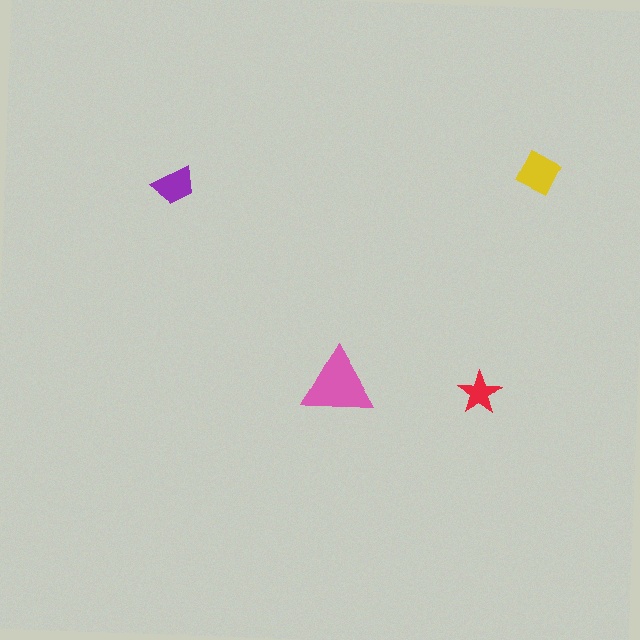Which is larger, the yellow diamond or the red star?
The yellow diamond.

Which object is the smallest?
The red star.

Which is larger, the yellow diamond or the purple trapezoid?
The yellow diamond.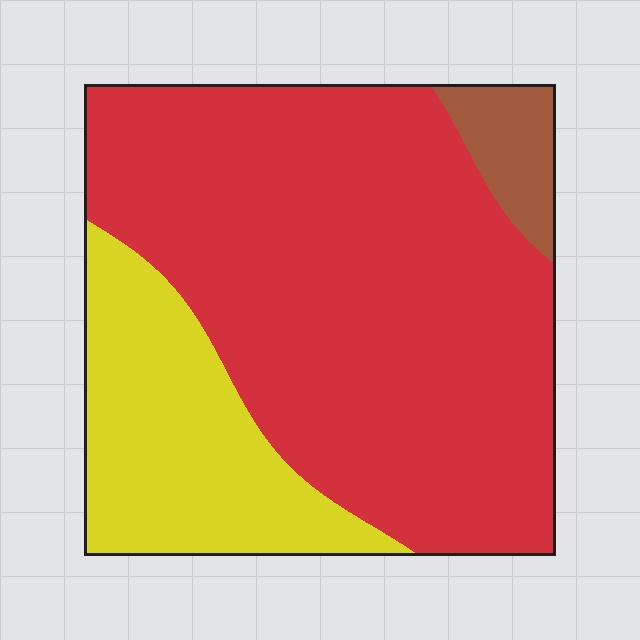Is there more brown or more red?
Red.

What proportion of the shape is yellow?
Yellow takes up about one quarter (1/4) of the shape.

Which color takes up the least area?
Brown, at roughly 5%.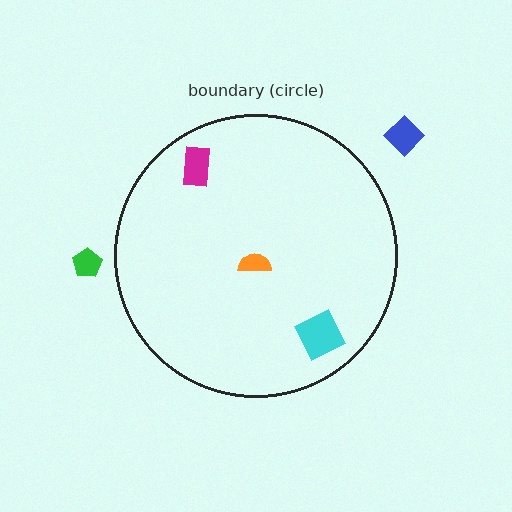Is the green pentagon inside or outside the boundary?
Outside.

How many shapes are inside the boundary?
3 inside, 2 outside.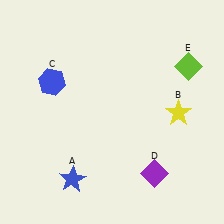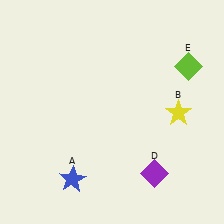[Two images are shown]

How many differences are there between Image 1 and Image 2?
There is 1 difference between the two images.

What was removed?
The blue hexagon (C) was removed in Image 2.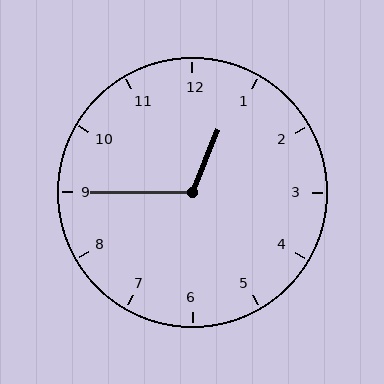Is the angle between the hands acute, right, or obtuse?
It is obtuse.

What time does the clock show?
12:45.